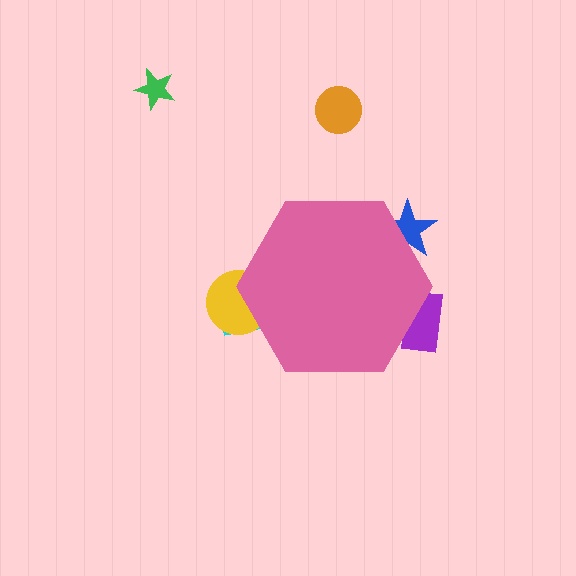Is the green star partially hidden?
No, the green star is fully visible.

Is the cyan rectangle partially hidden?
Yes, the cyan rectangle is partially hidden behind the pink hexagon.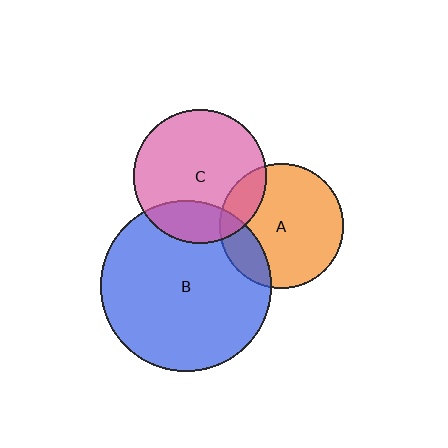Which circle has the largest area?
Circle B (blue).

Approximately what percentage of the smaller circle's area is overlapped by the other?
Approximately 20%.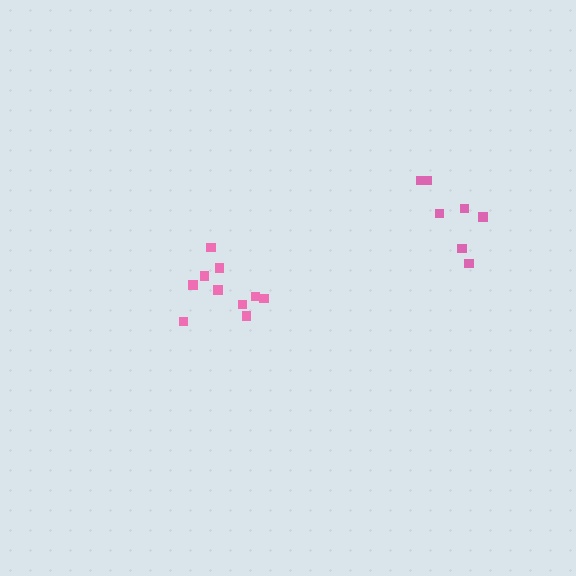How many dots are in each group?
Group 1: 10 dots, Group 2: 7 dots (17 total).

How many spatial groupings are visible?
There are 2 spatial groupings.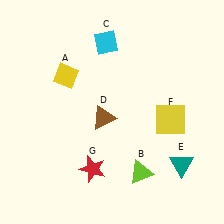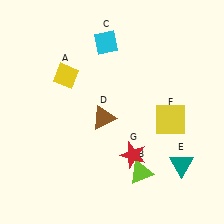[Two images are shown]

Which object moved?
The red star (G) moved right.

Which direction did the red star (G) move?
The red star (G) moved right.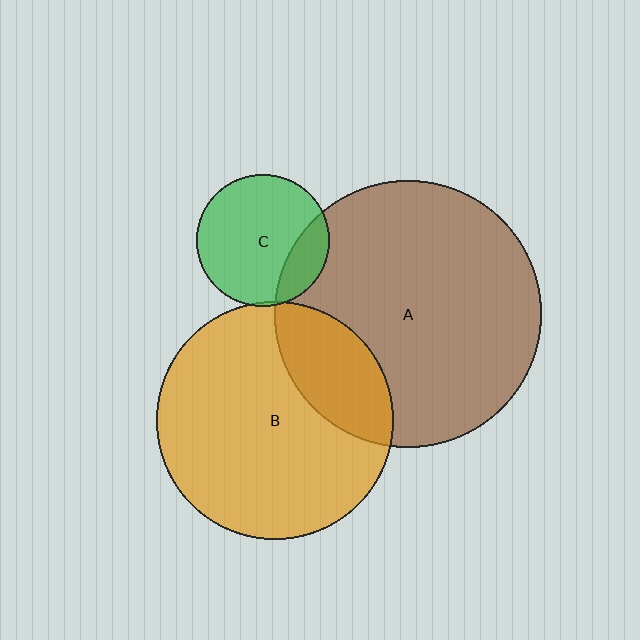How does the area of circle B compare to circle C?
Approximately 3.2 times.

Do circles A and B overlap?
Yes.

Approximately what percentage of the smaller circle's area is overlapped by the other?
Approximately 25%.